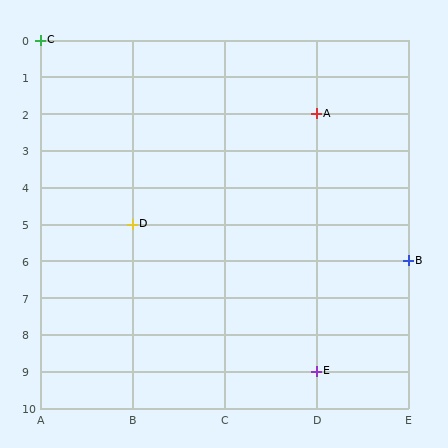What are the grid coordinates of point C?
Point C is at grid coordinates (A, 0).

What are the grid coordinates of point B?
Point B is at grid coordinates (E, 6).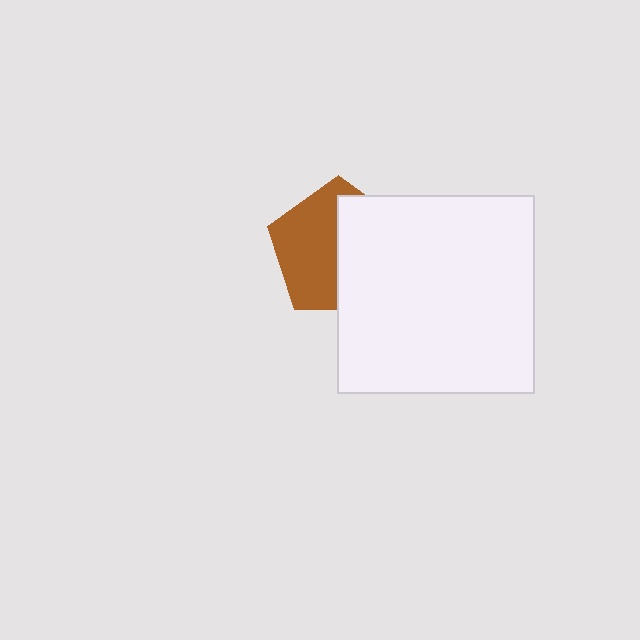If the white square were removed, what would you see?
You would see the complete brown pentagon.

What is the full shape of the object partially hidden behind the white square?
The partially hidden object is a brown pentagon.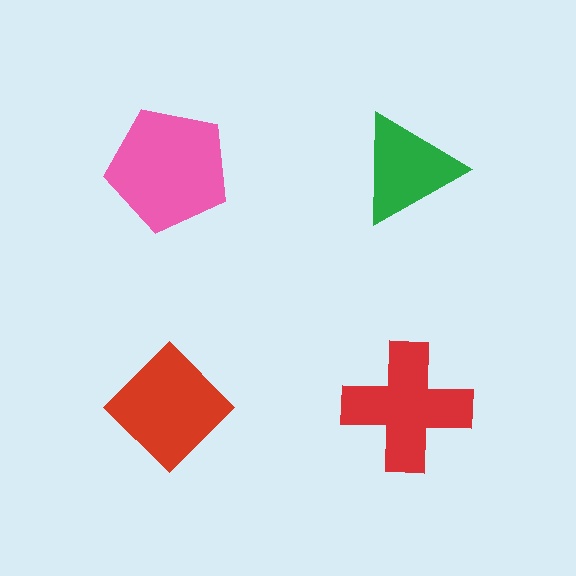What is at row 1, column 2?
A green triangle.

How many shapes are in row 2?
2 shapes.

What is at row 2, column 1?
A red diamond.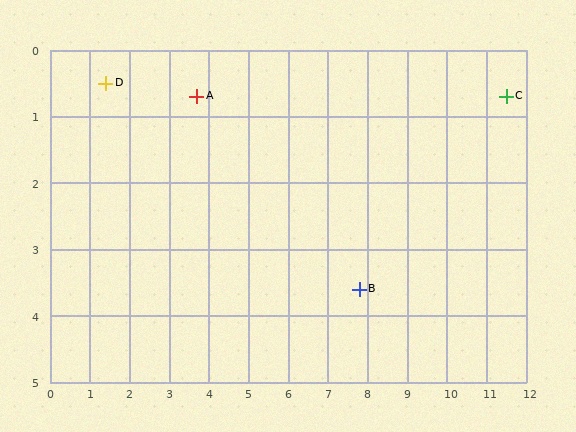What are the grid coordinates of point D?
Point D is at approximately (1.4, 0.5).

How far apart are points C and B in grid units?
Points C and B are about 4.7 grid units apart.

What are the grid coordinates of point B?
Point B is at approximately (7.8, 3.6).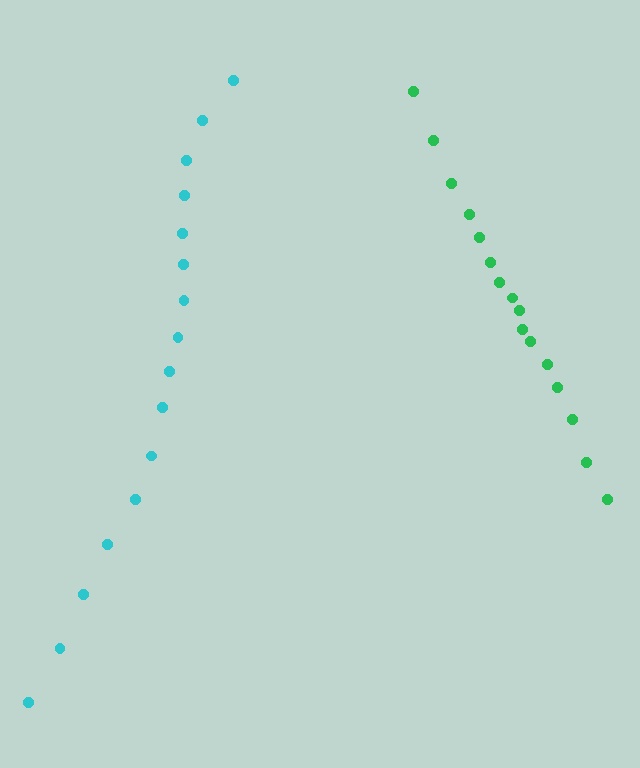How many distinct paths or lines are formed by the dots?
There are 2 distinct paths.